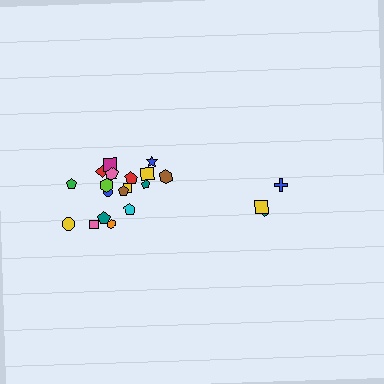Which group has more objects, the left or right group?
The left group.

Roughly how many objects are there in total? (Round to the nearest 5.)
Roughly 20 objects in total.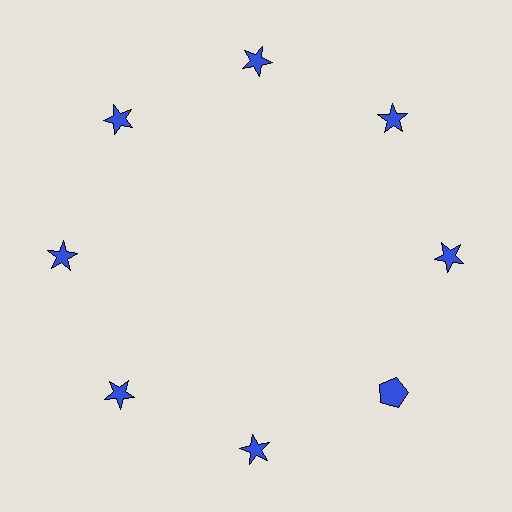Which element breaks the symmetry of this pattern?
The blue pentagon at roughly the 4 o'clock position breaks the symmetry. All other shapes are blue stars.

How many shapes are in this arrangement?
There are 8 shapes arranged in a ring pattern.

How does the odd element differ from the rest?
It has a different shape: pentagon instead of star.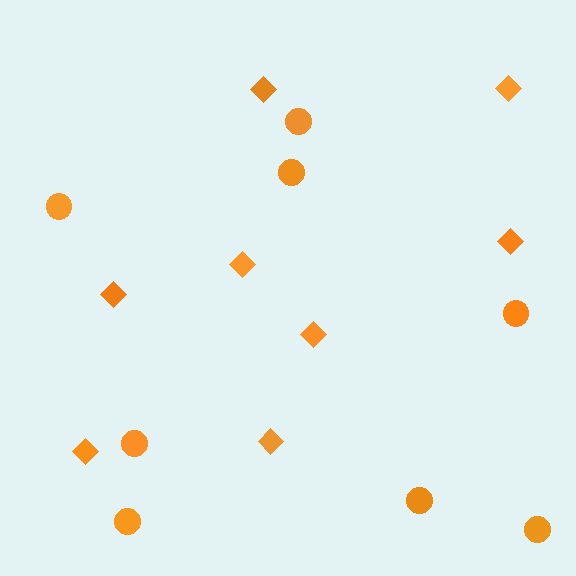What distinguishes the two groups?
There are 2 groups: one group of diamonds (8) and one group of circles (8).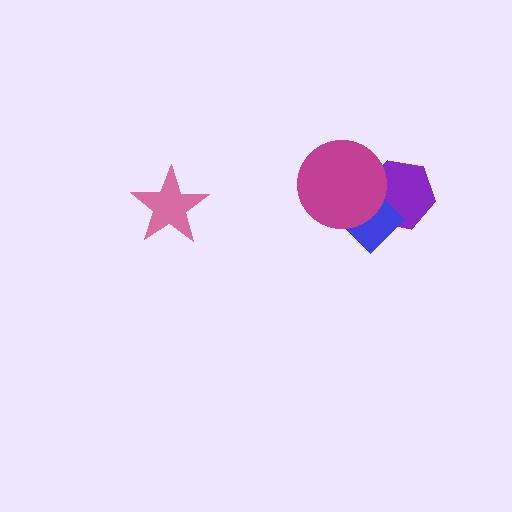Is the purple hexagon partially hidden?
Yes, it is partially covered by another shape.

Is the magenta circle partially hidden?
No, no other shape covers it.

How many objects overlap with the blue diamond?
2 objects overlap with the blue diamond.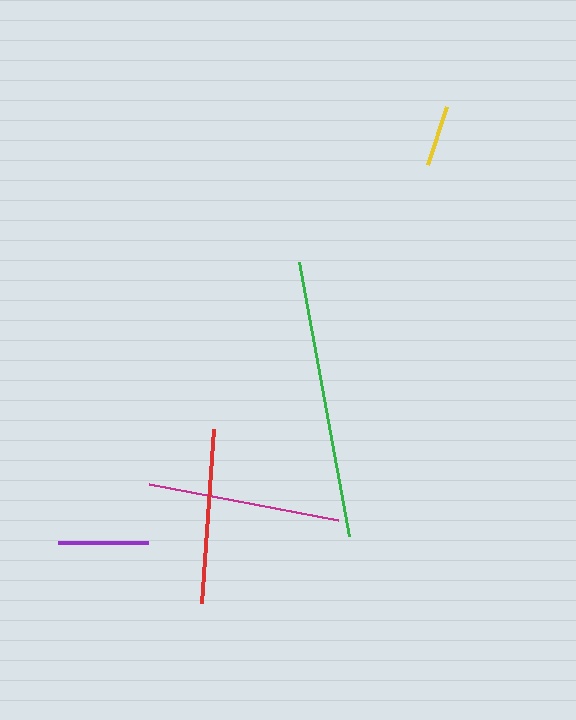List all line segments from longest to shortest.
From longest to shortest: green, magenta, red, purple, yellow.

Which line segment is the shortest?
The yellow line is the shortest at approximately 62 pixels.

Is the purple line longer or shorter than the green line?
The green line is longer than the purple line.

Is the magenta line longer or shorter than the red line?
The magenta line is longer than the red line.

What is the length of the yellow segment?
The yellow segment is approximately 62 pixels long.